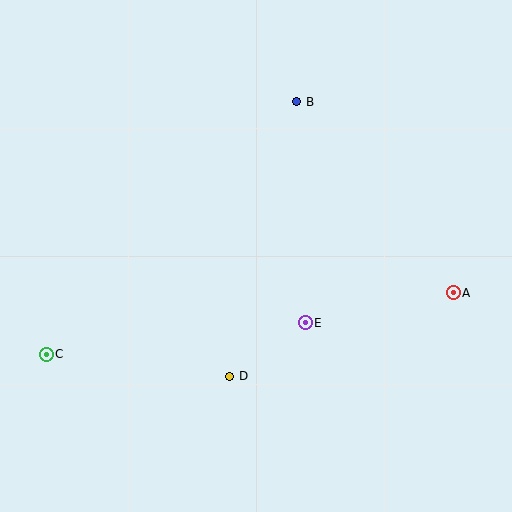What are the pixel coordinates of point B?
Point B is at (297, 102).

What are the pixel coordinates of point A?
Point A is at (453, 293).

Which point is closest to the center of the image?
Point E at (305, 323) is closest to the center.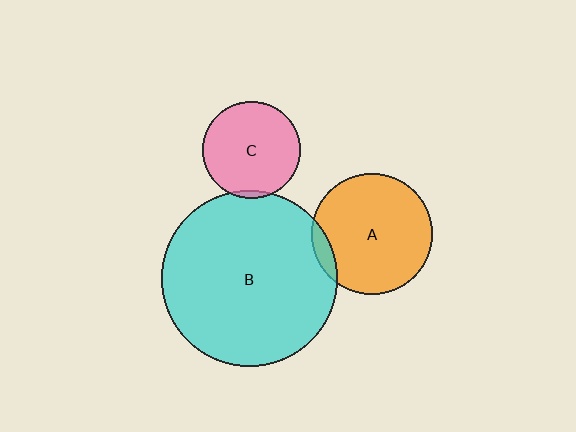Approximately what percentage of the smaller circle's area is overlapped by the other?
Approximately 5%.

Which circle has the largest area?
Circle B (cyan).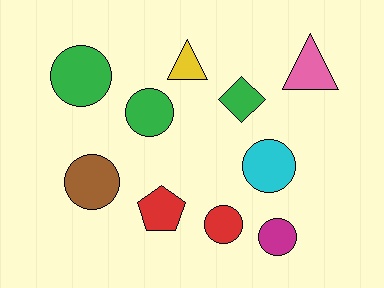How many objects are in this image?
There are 10 objects.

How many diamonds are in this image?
There is 1 diamond.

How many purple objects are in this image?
There are no purple objects.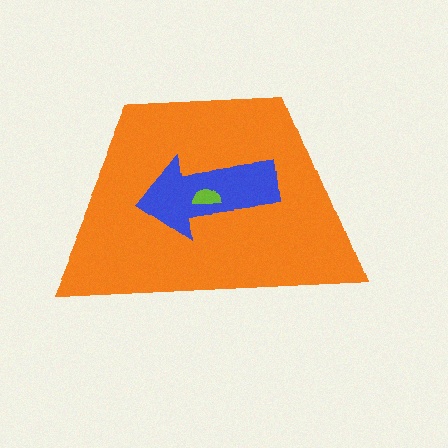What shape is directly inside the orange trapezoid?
The blue arrow.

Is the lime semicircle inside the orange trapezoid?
Yes.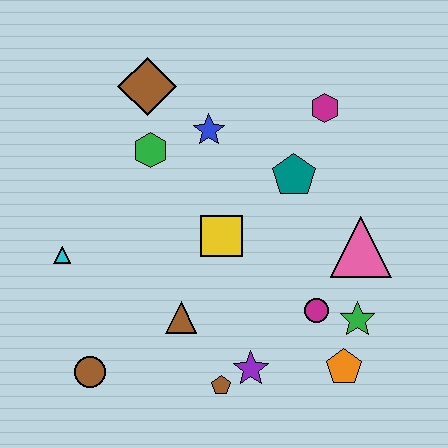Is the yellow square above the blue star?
No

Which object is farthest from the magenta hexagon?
The brown circle is farthest from the magenta hexagon.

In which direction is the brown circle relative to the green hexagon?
The brown circle is below the green hexagon.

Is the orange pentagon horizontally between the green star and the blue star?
Yes